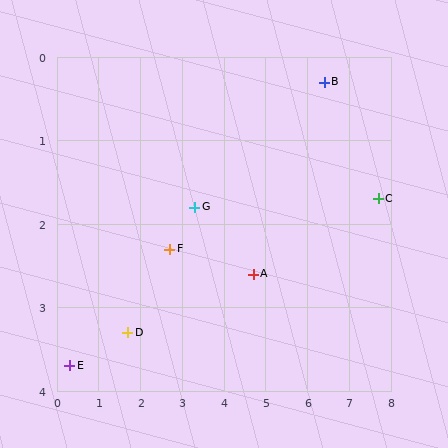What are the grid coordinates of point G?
Point G is at approximately (3.3, 1.8).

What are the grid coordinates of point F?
Point F is at approximately (2.7, 2.3).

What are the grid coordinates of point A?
Point A is at approximately (4.7, 2.6).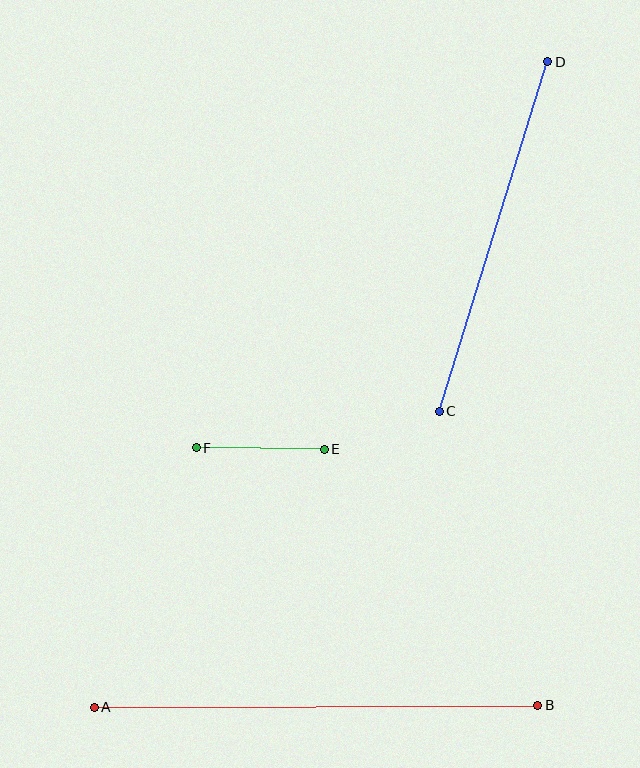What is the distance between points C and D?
The distance is approximately 366 pixels.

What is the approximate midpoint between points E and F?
The midpoint is at approximately (260, 448) pixels.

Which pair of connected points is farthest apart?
Points A and B are farthest apart.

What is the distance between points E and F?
The distance is approximately 128 pixels.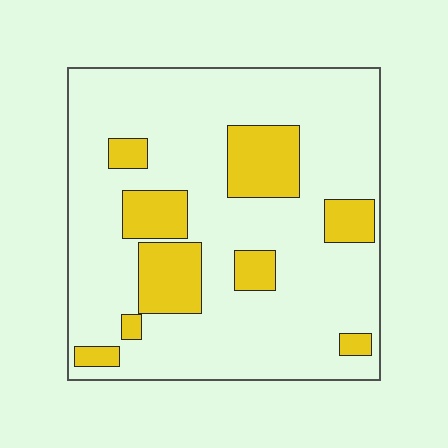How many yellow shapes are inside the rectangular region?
9.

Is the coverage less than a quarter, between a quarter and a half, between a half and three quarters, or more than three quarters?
Less than a quarter.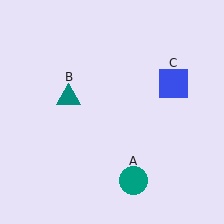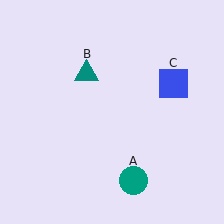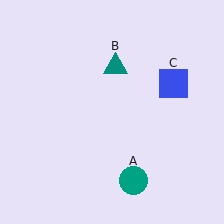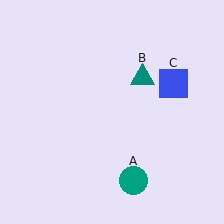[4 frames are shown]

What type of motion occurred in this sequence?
The teal triangle (object B) rotated clockwise around the center of the scene.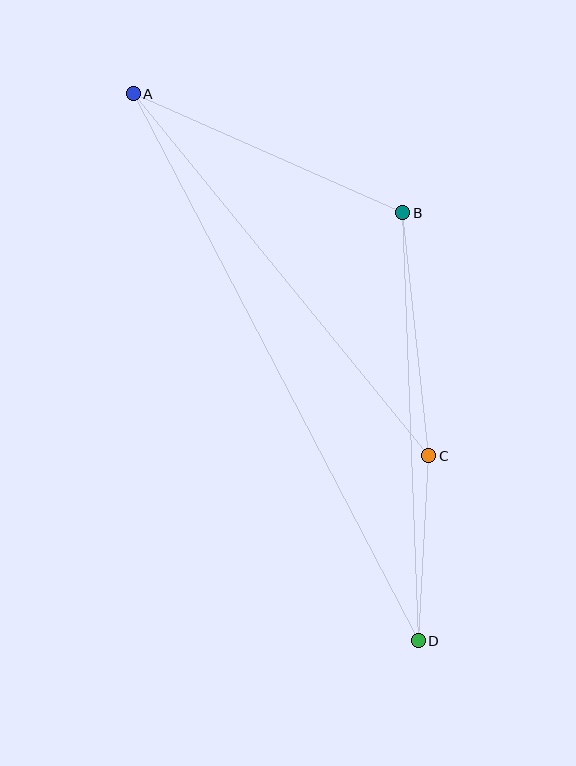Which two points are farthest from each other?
Points A and D are farthest from each other.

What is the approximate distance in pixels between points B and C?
The distance between B and C is approximately 245 pixels.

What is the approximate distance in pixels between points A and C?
The distance between A and C is approximately 467 pixels.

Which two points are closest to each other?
Points C and D are closest to each other.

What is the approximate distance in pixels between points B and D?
The distance between B and D is approximately 428 pixels.